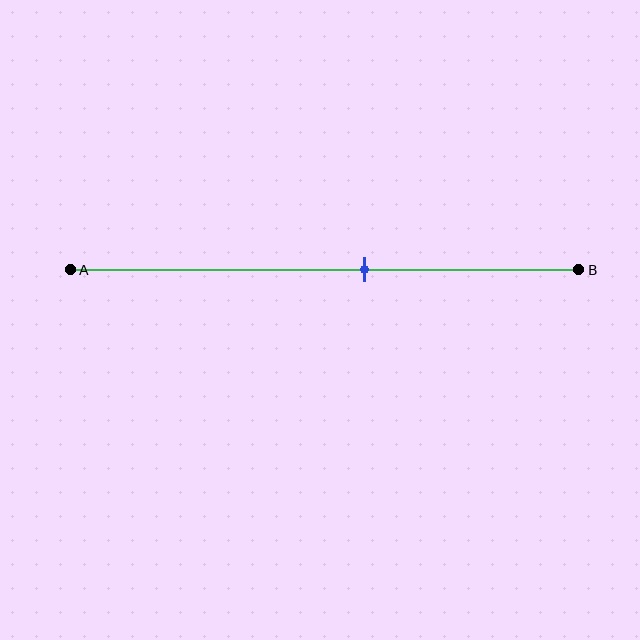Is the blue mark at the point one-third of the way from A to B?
No, the mark is at about 60% from A, not at the 33% one-third point.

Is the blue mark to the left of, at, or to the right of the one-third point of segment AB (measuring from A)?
The blue mark is to the right of the one-third point of segment AB.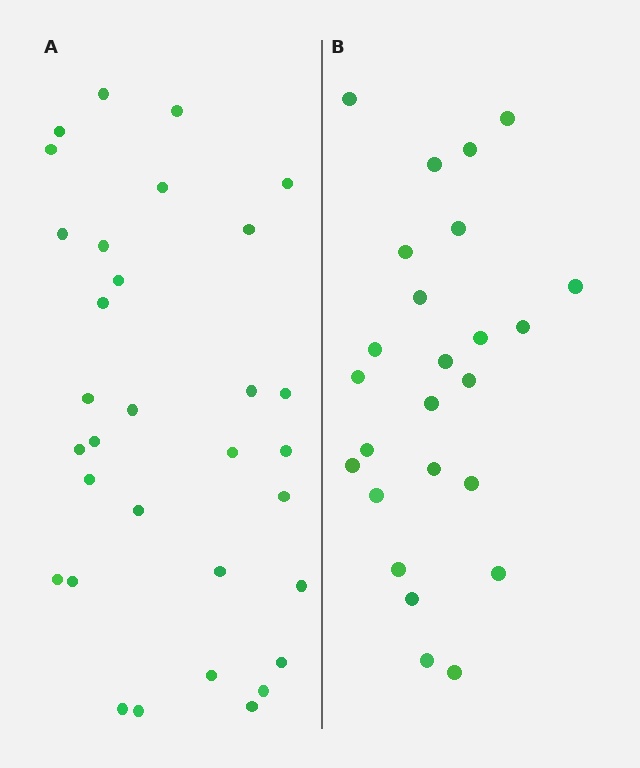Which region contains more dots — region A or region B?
Region A (the left region) has more dots.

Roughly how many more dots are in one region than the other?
Region A has roughly 8 or so more dots than region B.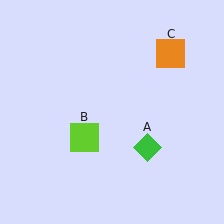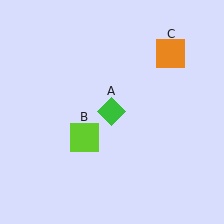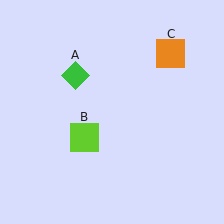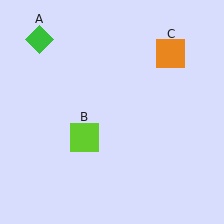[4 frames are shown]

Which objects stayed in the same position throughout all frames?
Lime square (object B) and orange square (object C) remained stationary.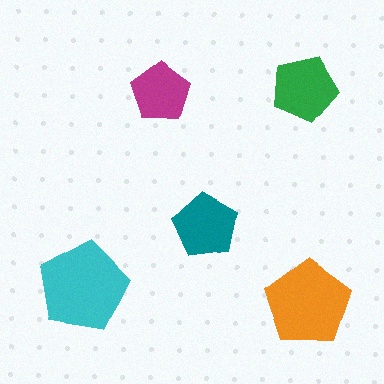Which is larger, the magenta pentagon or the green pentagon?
The green one.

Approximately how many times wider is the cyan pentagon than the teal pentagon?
About 1.5 times wider.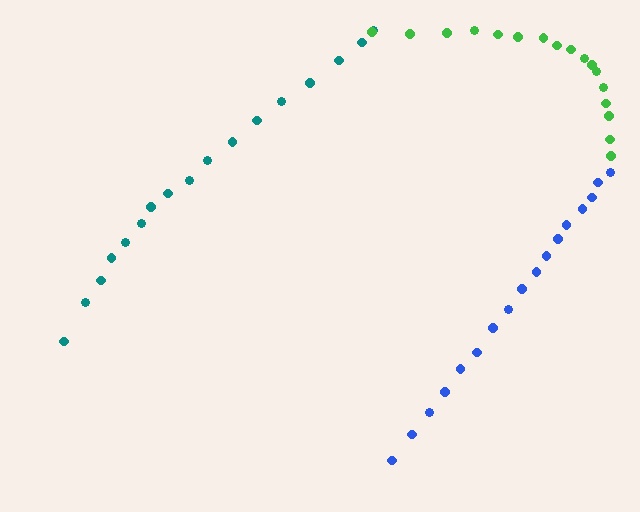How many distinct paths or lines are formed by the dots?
There are 3 distinct paths.